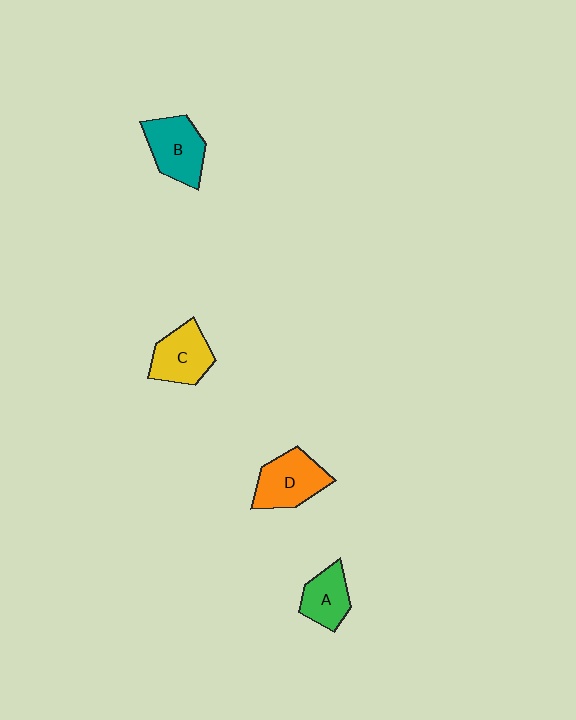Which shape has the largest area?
Shape D (orange).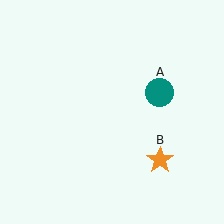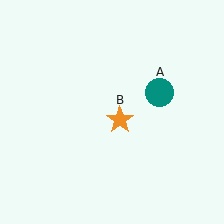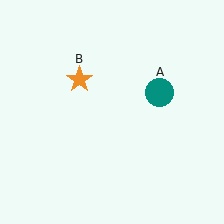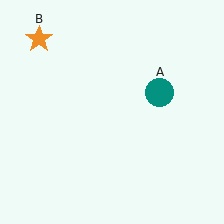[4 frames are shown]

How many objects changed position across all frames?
1 object changed position: orange star (object B).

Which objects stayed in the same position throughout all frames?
Teal circle (object A) remained stationary.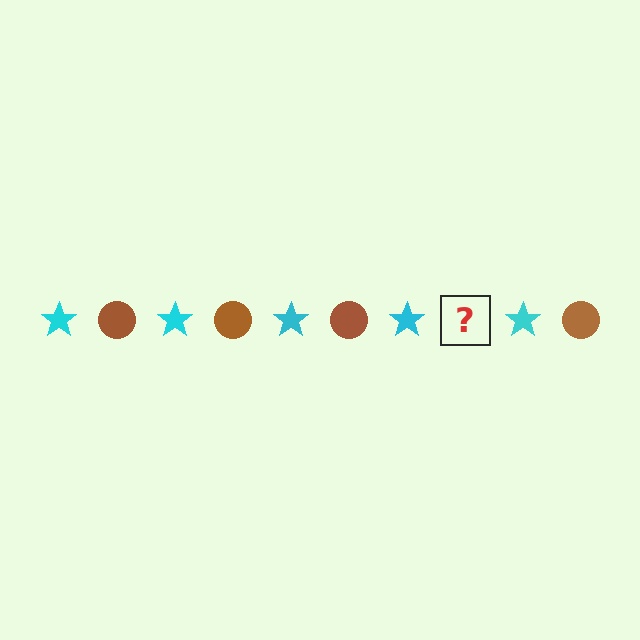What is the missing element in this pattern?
The missing element is a brown circle.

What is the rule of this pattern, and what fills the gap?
The rule is that the pattern alternates between cyan star and brown circle. The gap should be filled with a brown circle.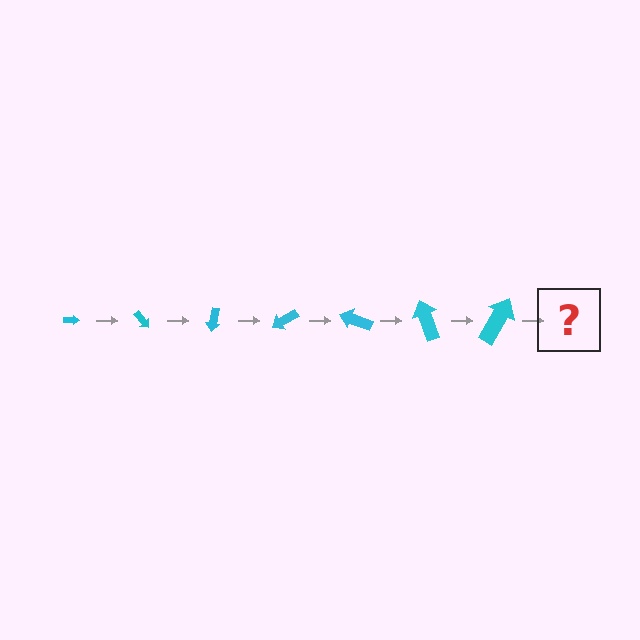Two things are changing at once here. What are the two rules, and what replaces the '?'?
The two rules are that the arrow grows larger each step and it rotates 50 degrees each step. The '?' should be an arrow, larger than the previous one and rotated 350 degrees from the start.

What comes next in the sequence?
The next element should be an arrow, larger than the previous one and rotated 350 degrees from the start.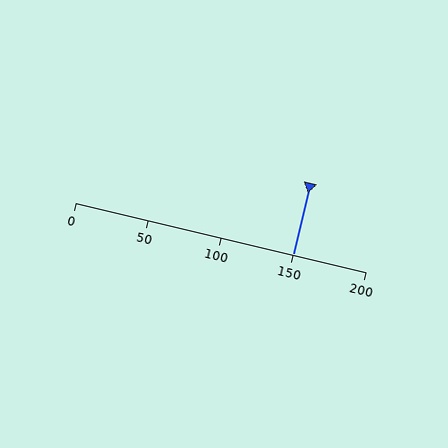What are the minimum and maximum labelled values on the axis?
The axis runs from 0 to 200.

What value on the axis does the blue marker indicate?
The marker indicates approximately 150.